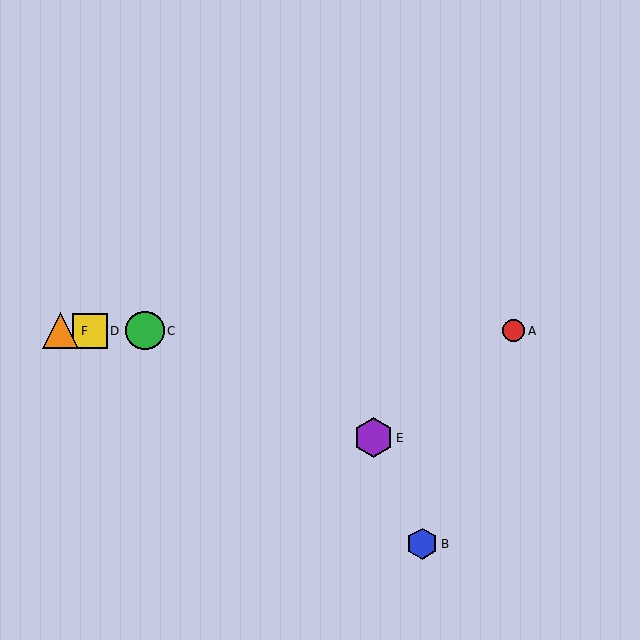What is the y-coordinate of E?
Object E is at y≈438.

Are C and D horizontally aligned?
Yes, both are at y≈331.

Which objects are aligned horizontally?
Objects A, C, D, F are aligned horizontally.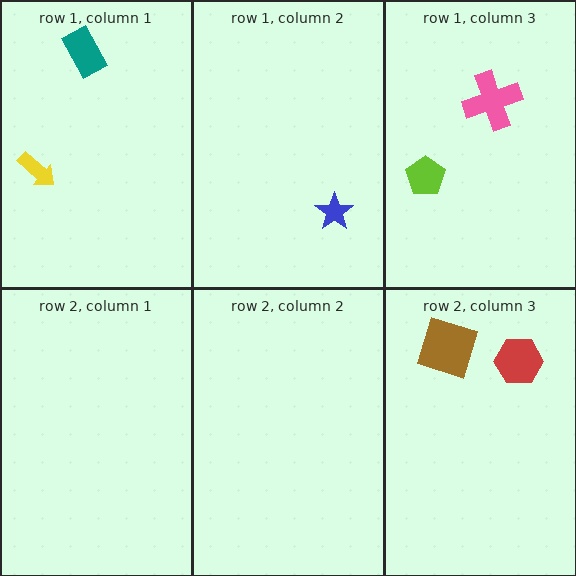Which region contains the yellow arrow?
The row 1, column 1 region.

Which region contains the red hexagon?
The row 2, column 3 region.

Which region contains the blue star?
The row 1, column 2 region.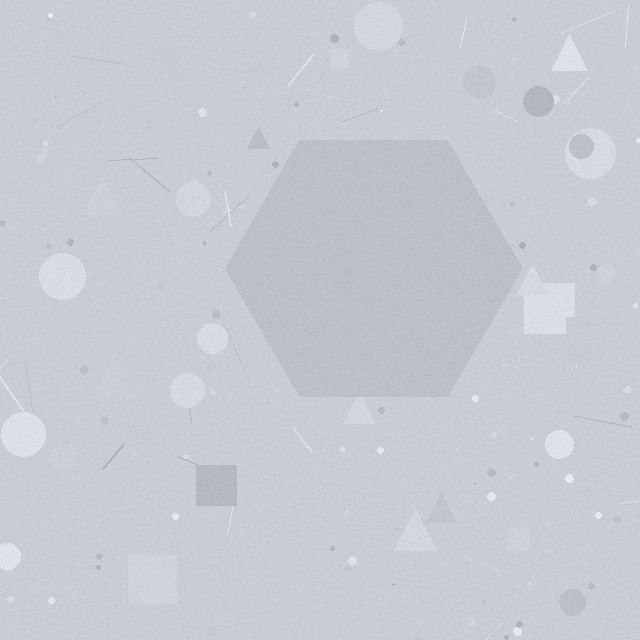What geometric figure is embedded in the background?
A hexagon is embedded in the background.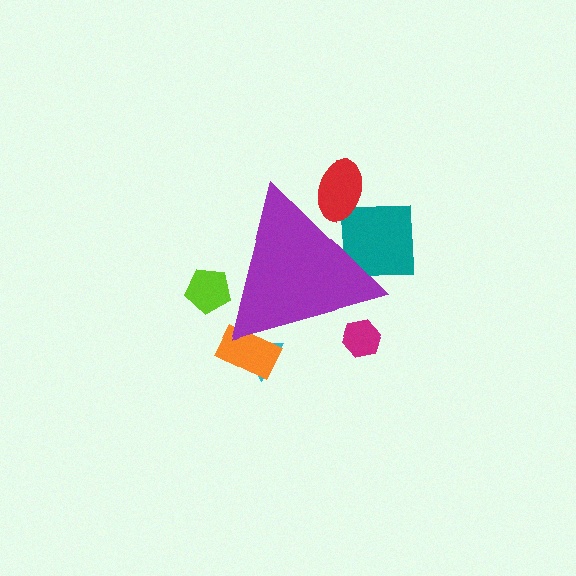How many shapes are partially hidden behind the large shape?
6 shapes are partially hidden.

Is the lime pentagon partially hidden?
Yes, the lime pentagon is partially hidden behind the purple triangle.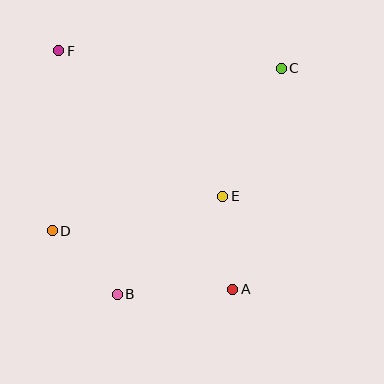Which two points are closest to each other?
Points B and D are closest to each other.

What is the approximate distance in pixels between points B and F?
The distance between B and F is approximately 250 pixels.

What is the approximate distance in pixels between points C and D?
The distance between C and D is approximately 281 pixels.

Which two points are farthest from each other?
Points A and F are farthest from each other.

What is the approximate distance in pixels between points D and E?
The distance between D and E is approximately 174 pixels.